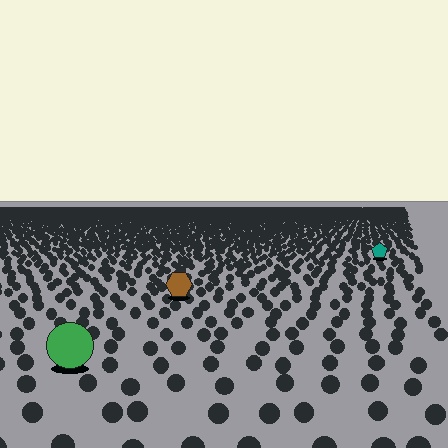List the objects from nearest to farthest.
From nearest to farthest: the green circle, the brown hexagon, the teal pentagon.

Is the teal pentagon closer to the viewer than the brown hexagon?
No. The brown hexagon is closer — you can tell from the texture gradient: the ground texture is coarser near it.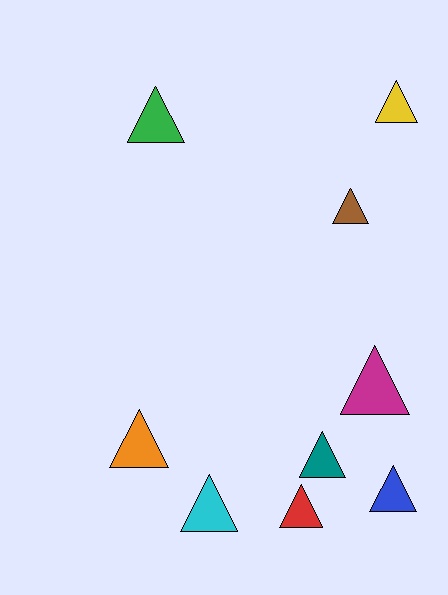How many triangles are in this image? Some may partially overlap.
There are 9 triangles.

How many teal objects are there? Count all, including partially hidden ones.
There is 1 teal object.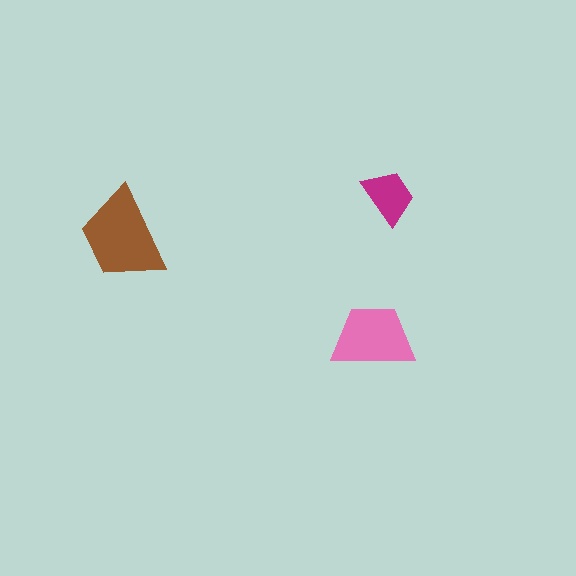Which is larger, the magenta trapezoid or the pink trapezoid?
The pink one.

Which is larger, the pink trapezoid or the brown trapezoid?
The brown one.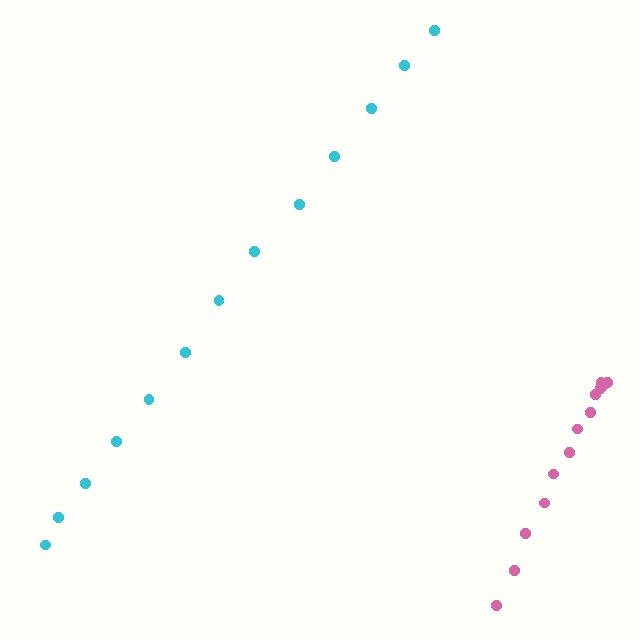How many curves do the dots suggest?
There are 2 distinct paths.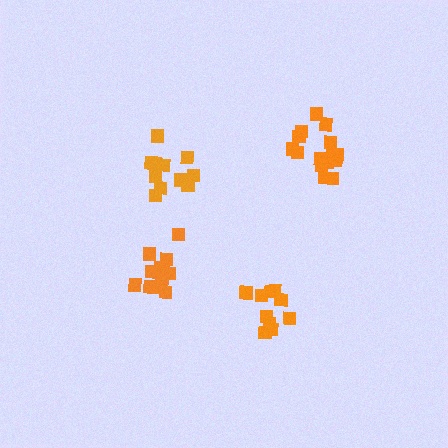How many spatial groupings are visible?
There are 4 spatial groupings.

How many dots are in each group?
Group 1: 15 dots, Group 2: 11 dots, Group 3: 15 dots, Group 4: 11 dots (52 total).